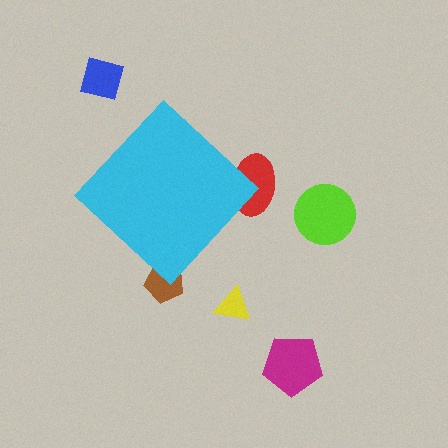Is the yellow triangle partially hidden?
No, the yellow triangle is fully visible.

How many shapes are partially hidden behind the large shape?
2 shapes are partially hidden.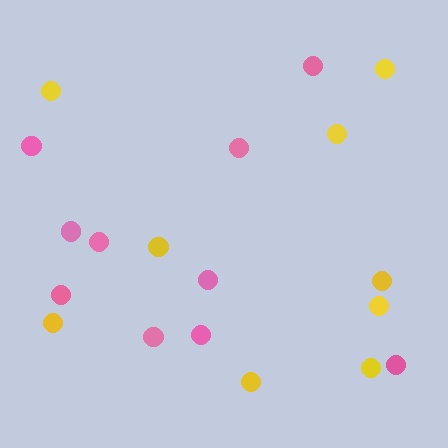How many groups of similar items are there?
There are 2 groups: one group of yellow circles (9) and one group of pink circles (10).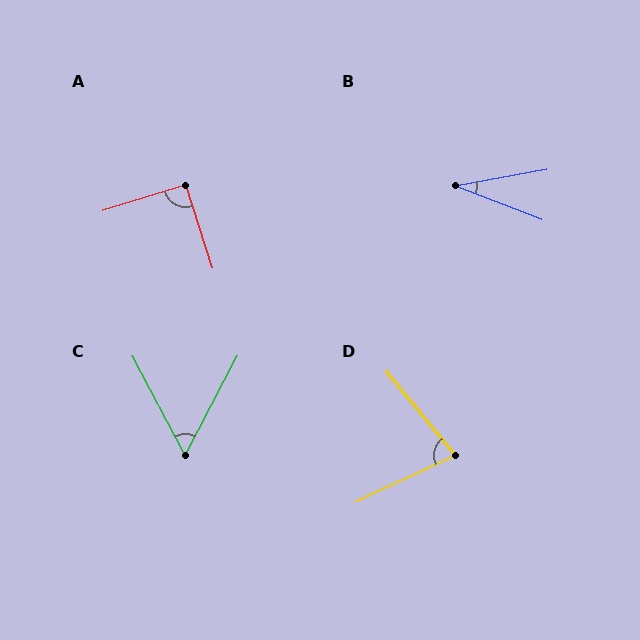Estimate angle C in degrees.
Approximately 56 degrees.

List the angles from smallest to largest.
B (31°), C (56°), D (75°), A (91°).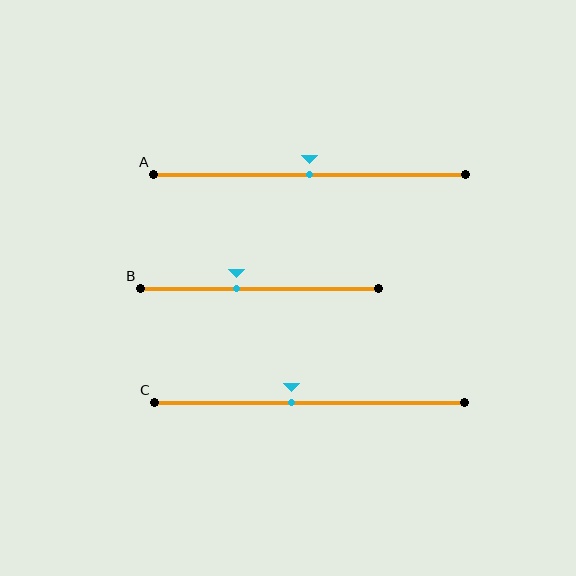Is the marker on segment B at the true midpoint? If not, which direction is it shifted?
No, the marker on segment B is shifted to the left by about 10% of the segment length.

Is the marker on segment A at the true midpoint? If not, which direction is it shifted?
Yes, the marker on segment A is at the true midpoint.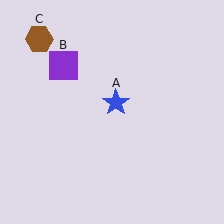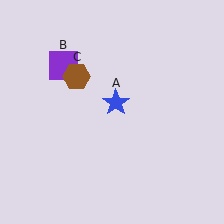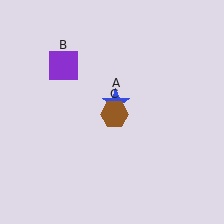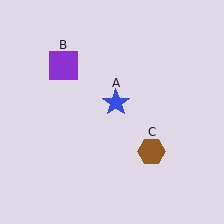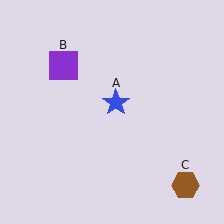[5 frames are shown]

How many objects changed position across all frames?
1 object changed position: brown hexagon (object C).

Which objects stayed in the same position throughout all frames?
Blue star (object A) and purple square (object B) remained stationary.